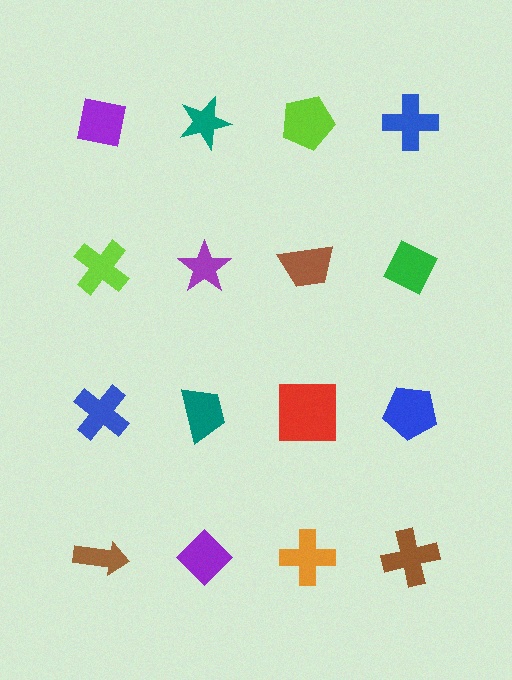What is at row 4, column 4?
A brown cross.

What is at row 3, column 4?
A blue pentagon.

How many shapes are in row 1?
4 shapes.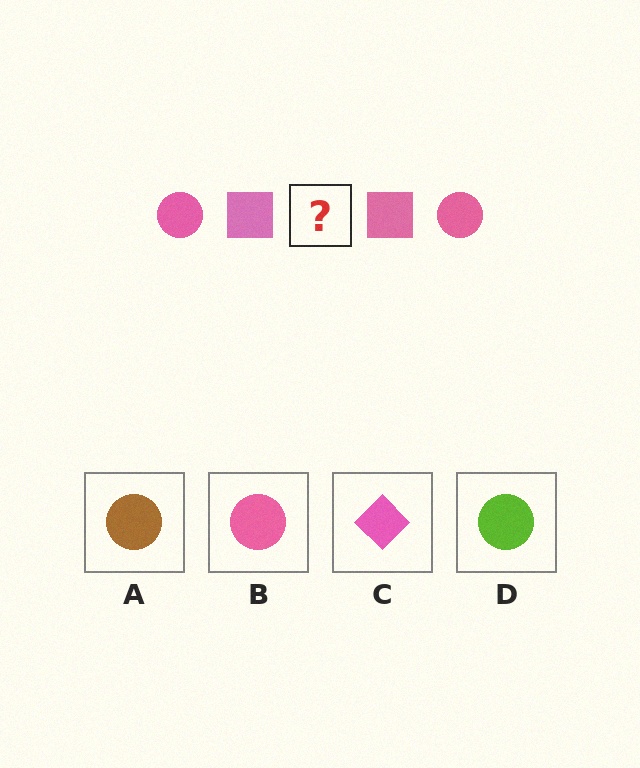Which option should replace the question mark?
Option B.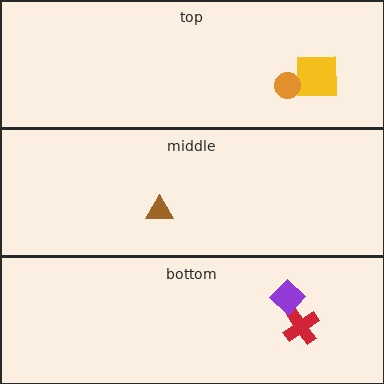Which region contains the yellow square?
The top region.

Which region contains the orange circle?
The top region.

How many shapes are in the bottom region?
2.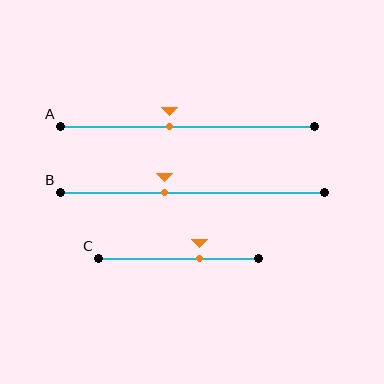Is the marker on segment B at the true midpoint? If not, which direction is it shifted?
No, the marker on segment B is shifted to the left by about 11% of the segment length.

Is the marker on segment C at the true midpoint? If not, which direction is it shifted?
No, the marker on segment C is shifted to the right by about 13% of the segment length.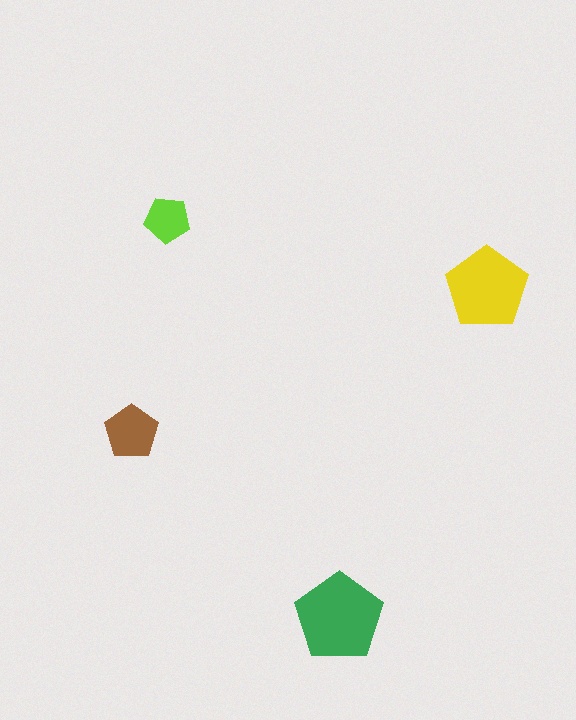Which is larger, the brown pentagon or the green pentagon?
The green one.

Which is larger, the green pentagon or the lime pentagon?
The green one.